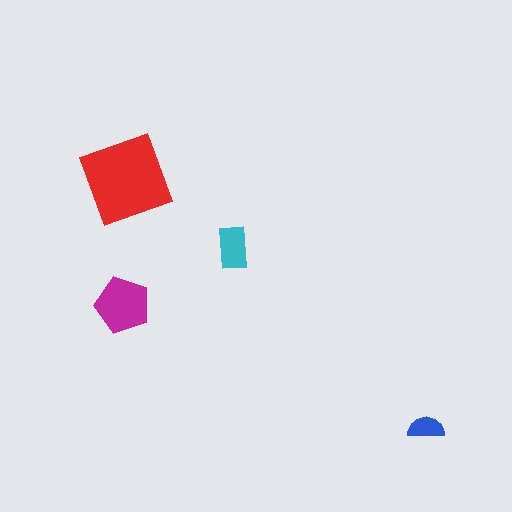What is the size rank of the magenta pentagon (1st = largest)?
2nd.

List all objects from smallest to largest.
The blue semicircle, the cyan rectangle, the magenta pentagon, the red diamond.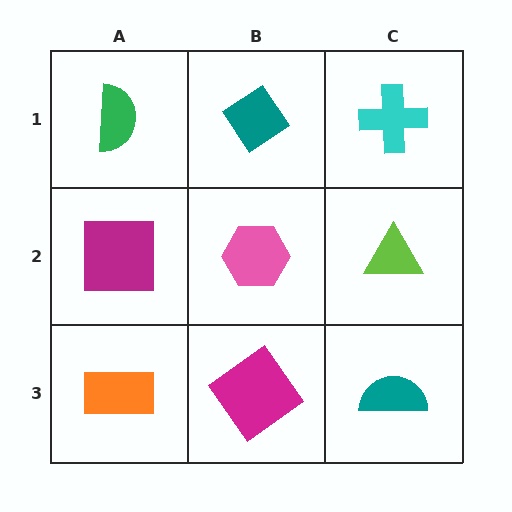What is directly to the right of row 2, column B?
A lime triangle.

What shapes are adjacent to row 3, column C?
A lime triangle (row 2, column C), a magenta diamond (row 3, column B).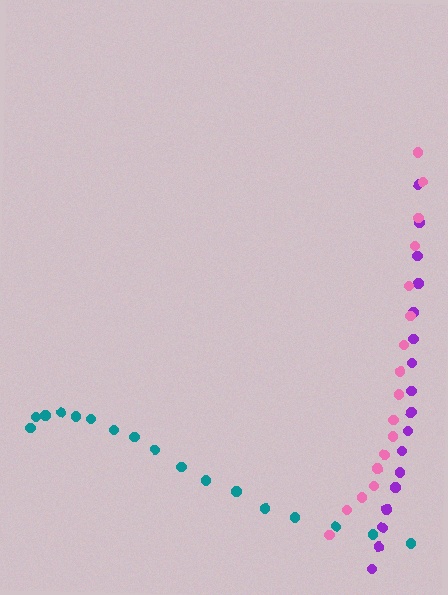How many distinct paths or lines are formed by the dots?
There are 3 distinct paths.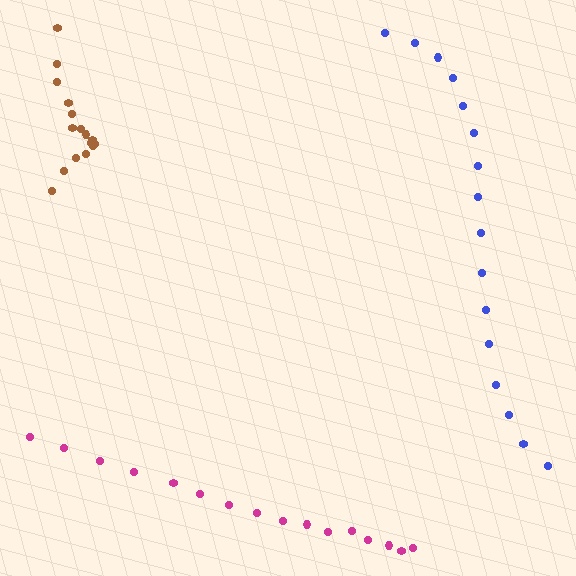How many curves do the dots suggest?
There are 3 distinct paths.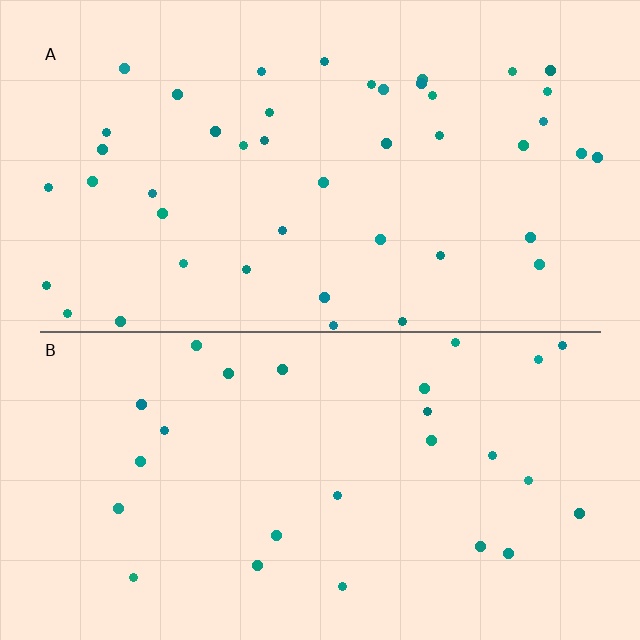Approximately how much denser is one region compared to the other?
Approximately 1.7× — region A over region B.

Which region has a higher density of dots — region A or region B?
A (the top).